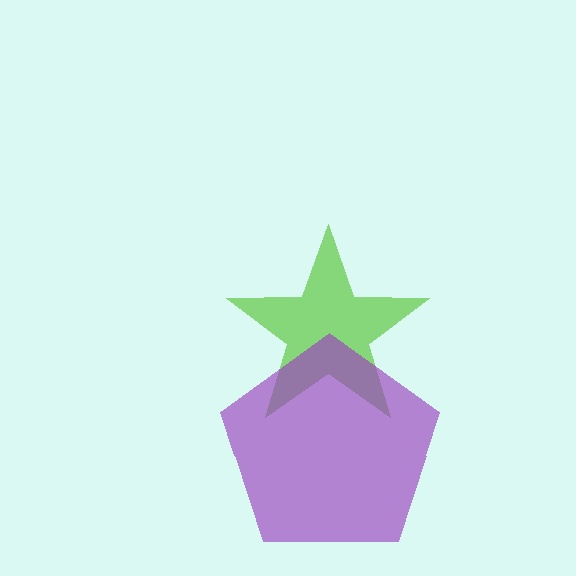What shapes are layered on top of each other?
The layered shapes are: a lime star, a purple pentagon.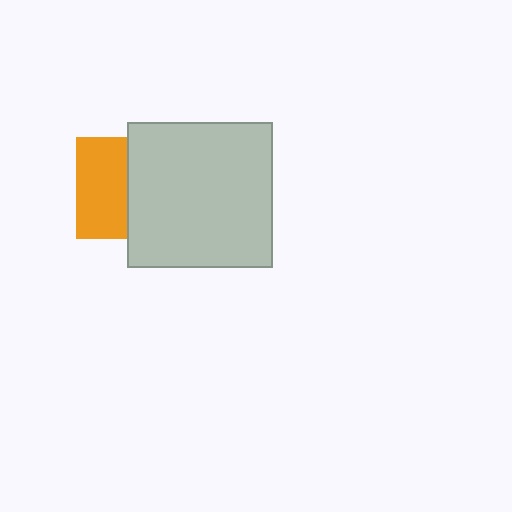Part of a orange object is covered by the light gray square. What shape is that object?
It is a square.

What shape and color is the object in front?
The object in front is a light gray square.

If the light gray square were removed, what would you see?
You would see the complete orange square.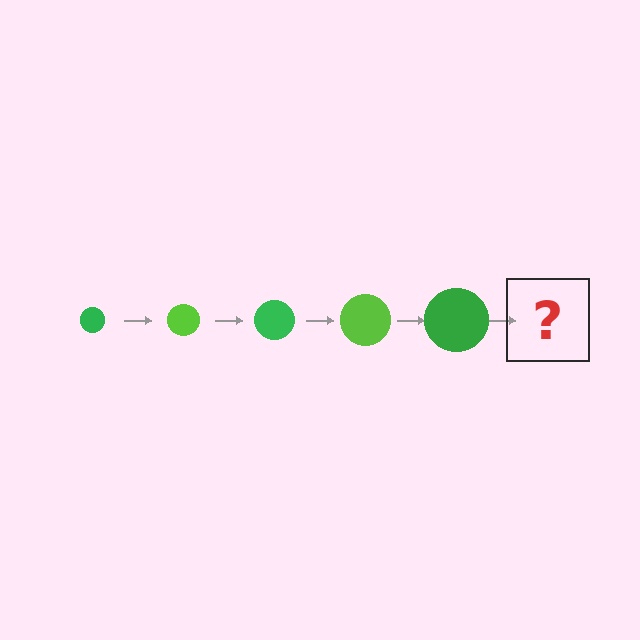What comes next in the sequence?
The next element should be a lime circle, larger than the previous one.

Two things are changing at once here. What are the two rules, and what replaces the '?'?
The two rules are that the circle grows larger each step and the color cycles through green and lime. The '?' should be a lime circle, larger than the previous one.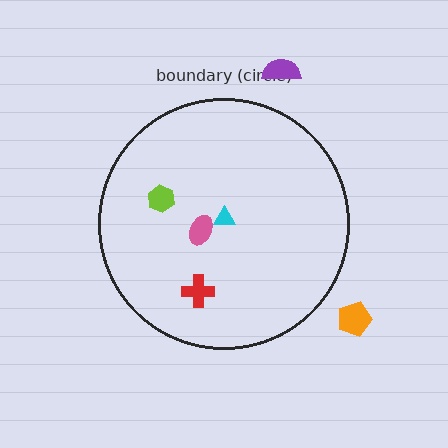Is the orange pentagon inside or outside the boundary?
Outside.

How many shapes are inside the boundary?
4 inside, 2 outside.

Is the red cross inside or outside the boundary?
Inside.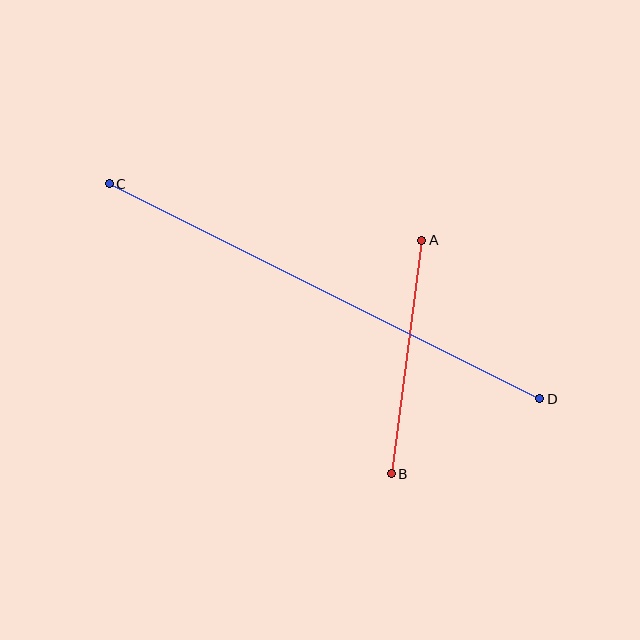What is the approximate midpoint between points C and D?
The midpoint is at approximately (325, 291) pixels.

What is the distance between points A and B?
The distance is approximately 236 pixels.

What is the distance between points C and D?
The distance is approximately 481 pixels.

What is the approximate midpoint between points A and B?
The midpoint is at approximately (407, 357) pixels.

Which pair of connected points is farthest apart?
Points C and D are farthest apart.